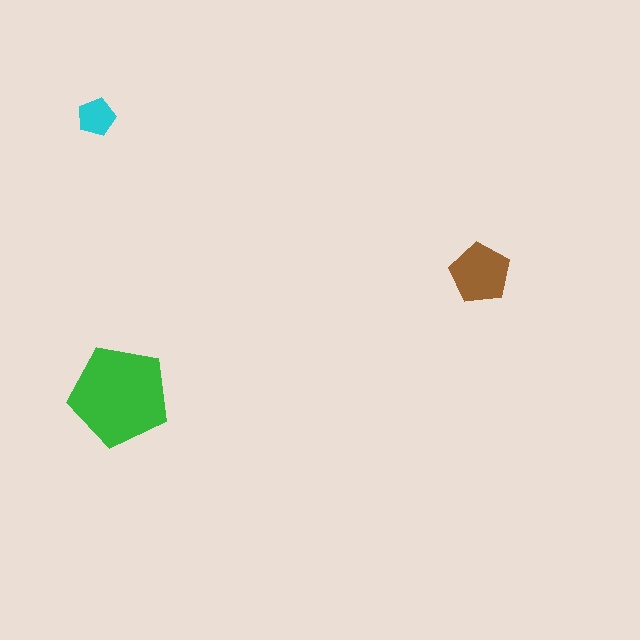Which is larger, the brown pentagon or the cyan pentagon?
The brown one.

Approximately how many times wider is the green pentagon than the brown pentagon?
About 1.5 times wider.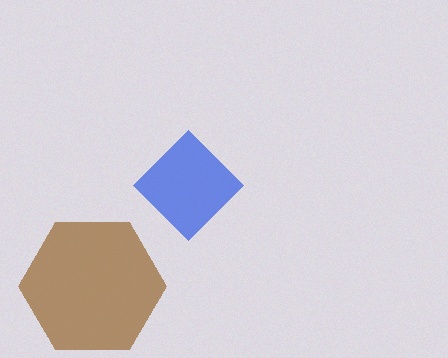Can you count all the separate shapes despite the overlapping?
Yes, there are 2 separate shapes.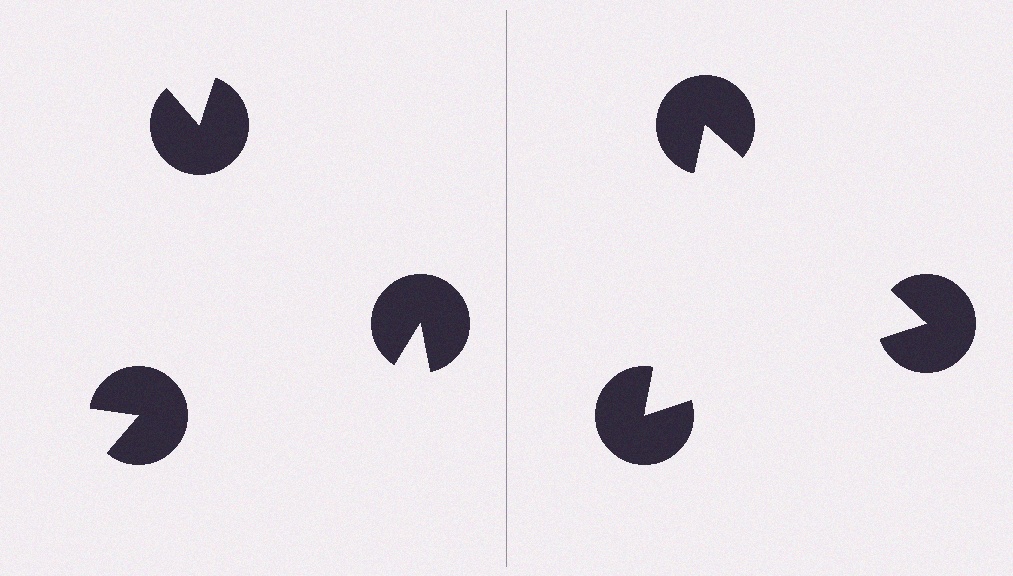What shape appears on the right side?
An illusory triangle.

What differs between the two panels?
The pac-man discs are positioned identically on both sides; only the wedge orientations differ. On the right they align to a triangle; on the left they are misaligned.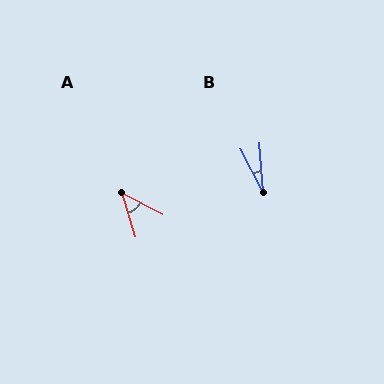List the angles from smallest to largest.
B (23°), A (46°).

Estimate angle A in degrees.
Approximately 46 degrees.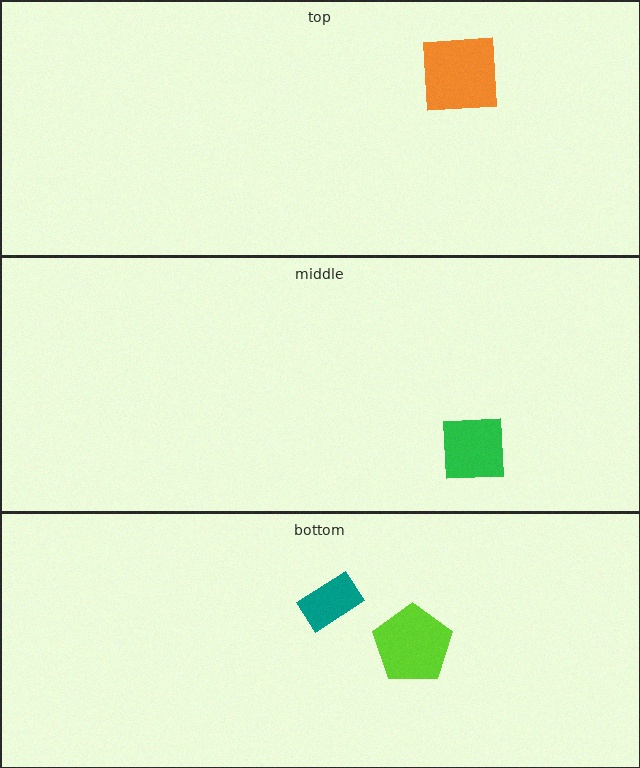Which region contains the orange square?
The top region.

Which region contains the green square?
The middle region.